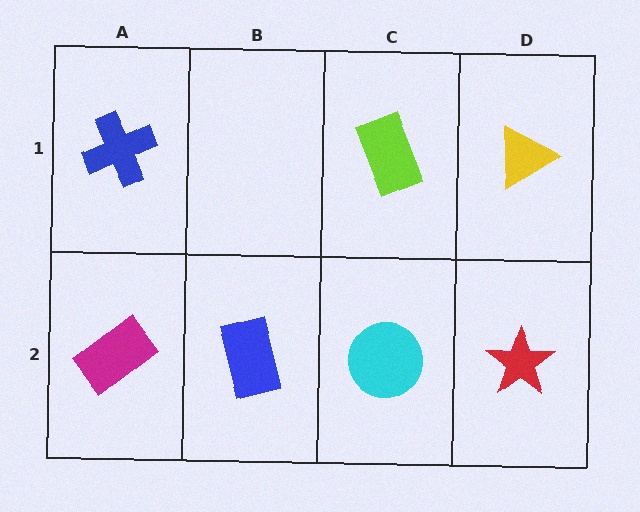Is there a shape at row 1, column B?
No, that cell is empty.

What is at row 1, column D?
A yellow triangle.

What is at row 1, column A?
A blue cross.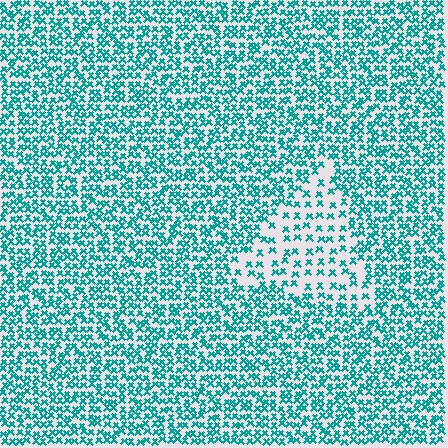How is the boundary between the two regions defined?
The boundary is defined by a change in element density (approximately 2.1x ratio). All elements are the same color, size, and shape.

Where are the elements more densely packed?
The elements are more densely packed outside the triangle boundary.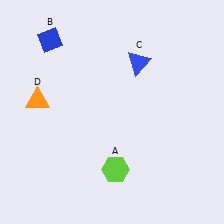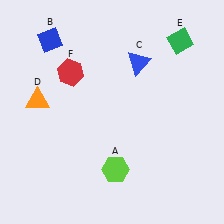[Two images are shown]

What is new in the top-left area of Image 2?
A red hexagon (F) was added in the top-left area of Image 2.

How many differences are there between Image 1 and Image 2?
There are 2 differences between the two images.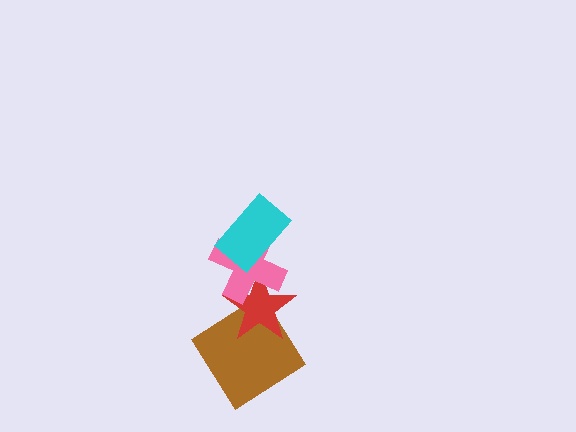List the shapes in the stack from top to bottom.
From top to bottom: the cyan rectangle, the pink cross, the red star, the brown diamond.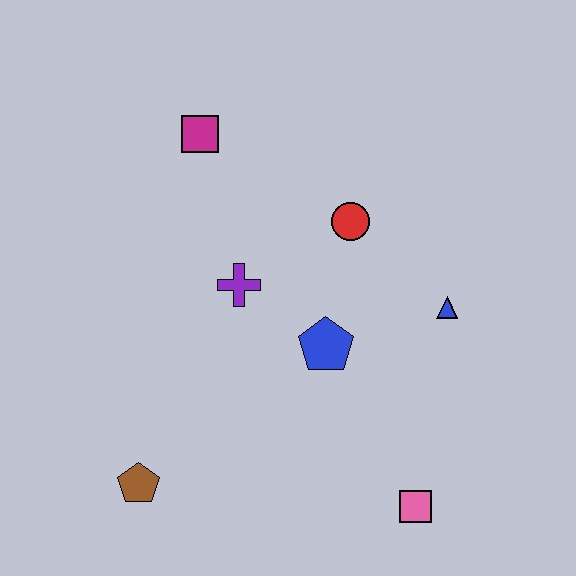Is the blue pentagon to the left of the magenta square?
No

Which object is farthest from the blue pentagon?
The magenta square is farthest from the blue pentagon.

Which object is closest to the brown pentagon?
The purple cross is closest to the brown pentagon.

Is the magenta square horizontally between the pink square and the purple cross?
No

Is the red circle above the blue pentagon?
Yes